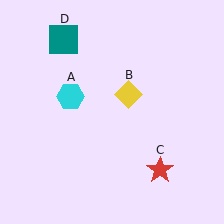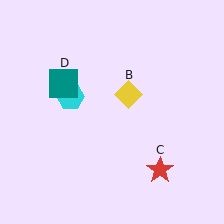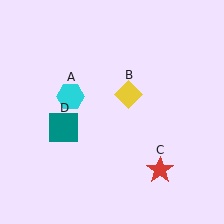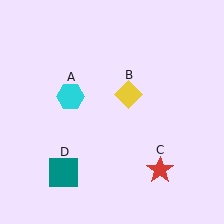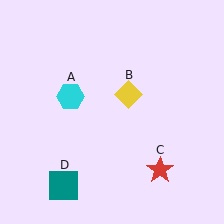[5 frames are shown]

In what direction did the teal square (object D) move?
The teal square (object D) moved down.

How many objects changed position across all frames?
1 object changed position: teal square (object D).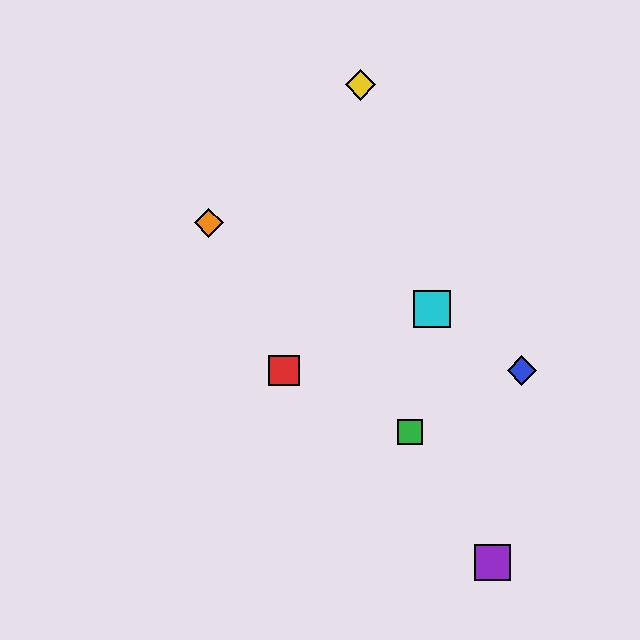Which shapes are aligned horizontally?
The red square, the blue diamond are aligned horizontally.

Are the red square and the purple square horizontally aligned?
No, the red square is at y≈370 and the purple square is at y≈563.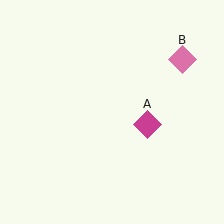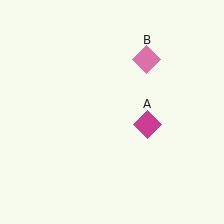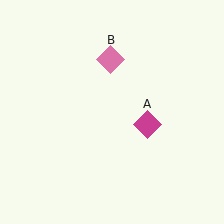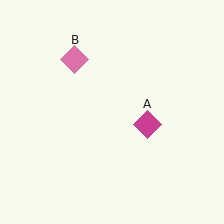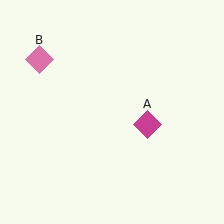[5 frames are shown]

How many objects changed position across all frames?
1 object changed position: pink diamond (object B).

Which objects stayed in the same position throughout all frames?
Magenta diamond (object A) remained stationary.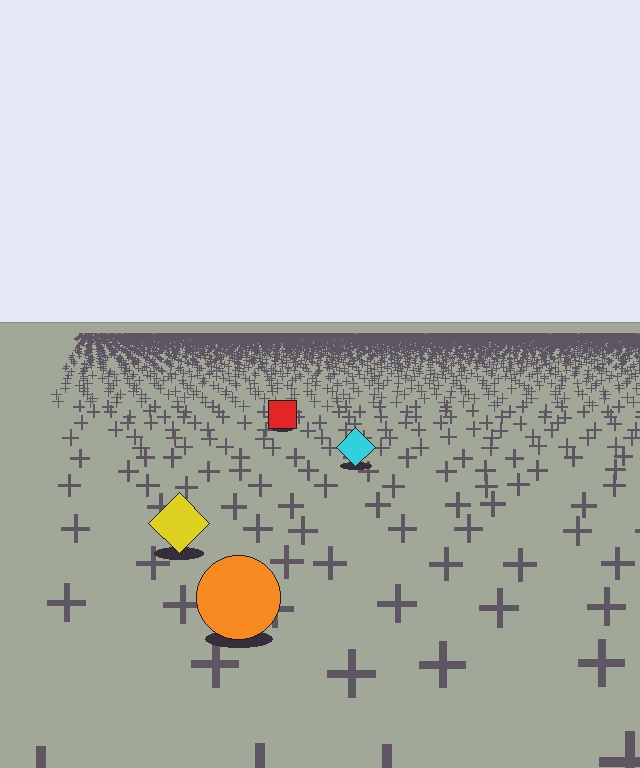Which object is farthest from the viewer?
The red square is farthest from the viewer. It appears smaller and the ground texture around it is denser.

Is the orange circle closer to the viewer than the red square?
Yes. The orange circle is closer — you can tell from the texture gradient: the ground texture is coarser near it.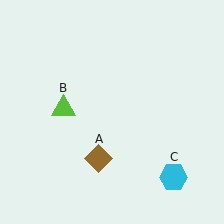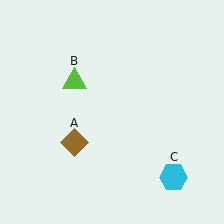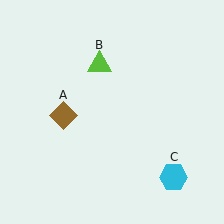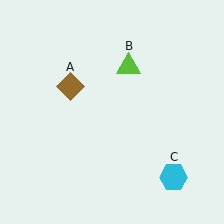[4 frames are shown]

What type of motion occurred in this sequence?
The brown diamond (object A), lime triangle (object B) rotated clockwise around the center of the scene.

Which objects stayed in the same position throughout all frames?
Cyan hexagon (object C) remained stationary.